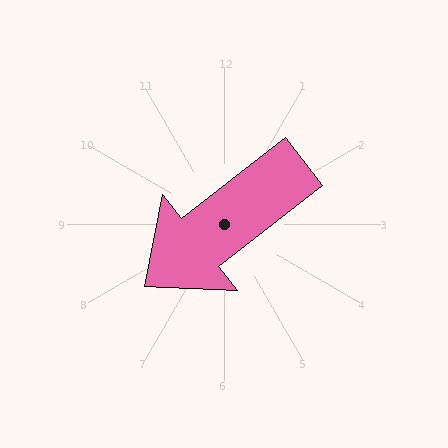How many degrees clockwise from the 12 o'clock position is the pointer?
Approximately 232 degrees.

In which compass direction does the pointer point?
Southwest.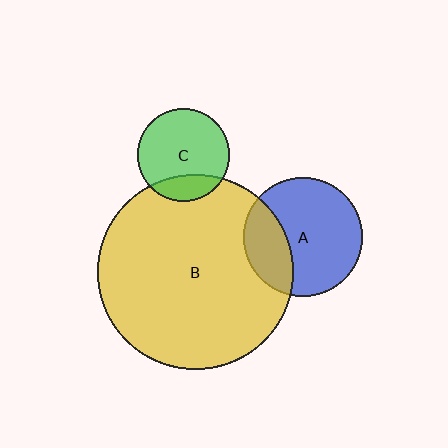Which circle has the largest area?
Circle B (yellow).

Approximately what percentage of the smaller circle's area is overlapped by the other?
Approximately 20%.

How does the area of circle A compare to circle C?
Approximately 1.7 times.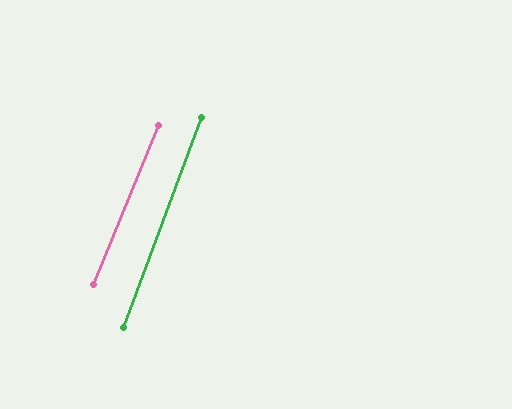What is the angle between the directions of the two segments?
Approximately 2 degrees.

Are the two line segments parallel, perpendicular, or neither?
Parallel — their directions differ by only 1.8°.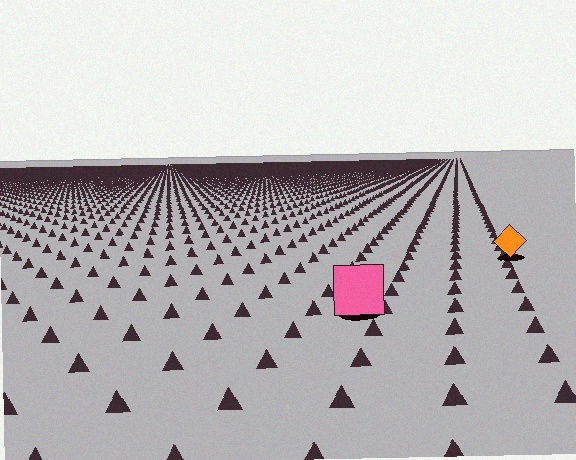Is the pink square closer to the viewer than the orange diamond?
Yes. The pink square is closer — you can tell from the texture gradient: the ground texture is coarser near it.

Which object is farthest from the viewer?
The orange diamond is farthest from the viewer. It appears smaller and the ground texture around it is denser.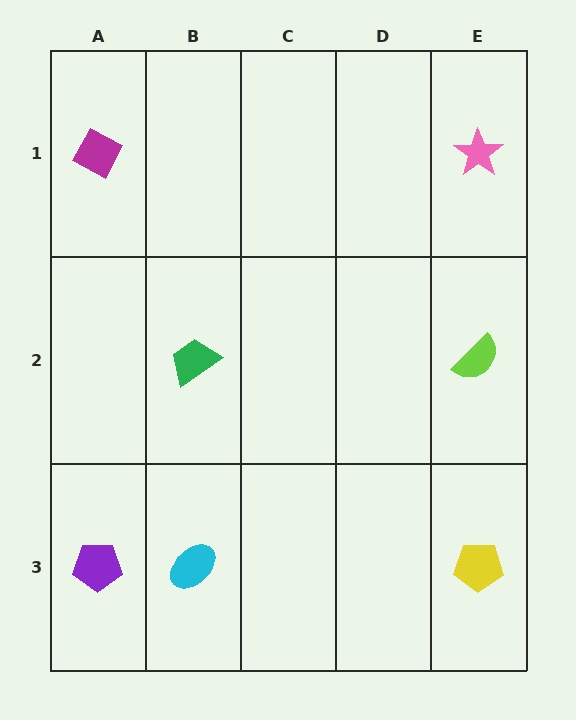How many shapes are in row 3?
3 shapes.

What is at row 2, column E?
A lime semicircle.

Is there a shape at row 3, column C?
No, that cell is empty.